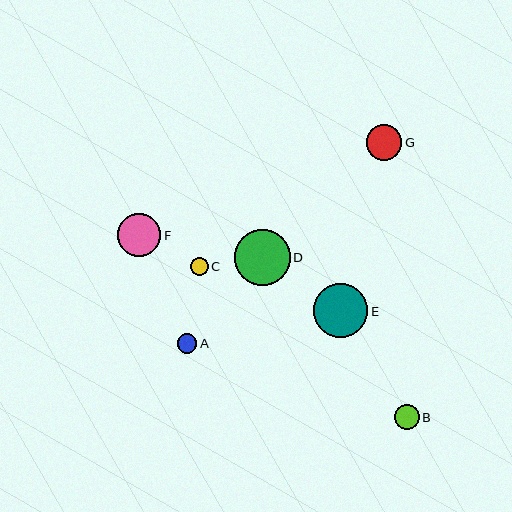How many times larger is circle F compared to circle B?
Circle F is approximately 1.8 times the size of circle B.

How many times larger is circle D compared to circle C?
Circle D is approximately 3.1 times the size of circle C.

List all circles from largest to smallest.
From largest to smallest: D, E, F, G, B, A, C.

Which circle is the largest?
Circle D is the largest with a size of approximately 56 pixels.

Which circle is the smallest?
Circle C is the smallest with a size of approximately 18 pixels.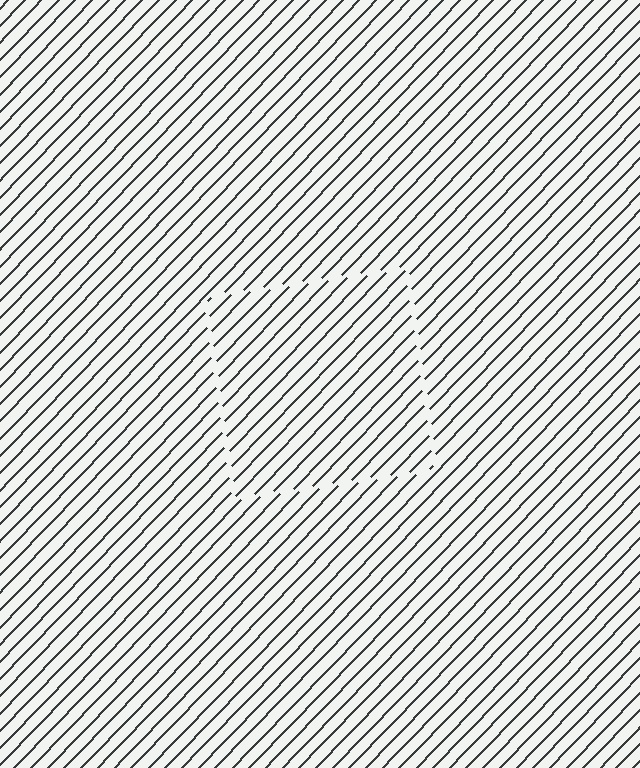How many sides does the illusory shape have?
4 sides — the line-ends trace a square.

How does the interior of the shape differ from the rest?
The interior of the shape contains the same grating, shifted by half a period — the contour is defined by the phase discontinuity where line-ends from the inner and outer gratings abut.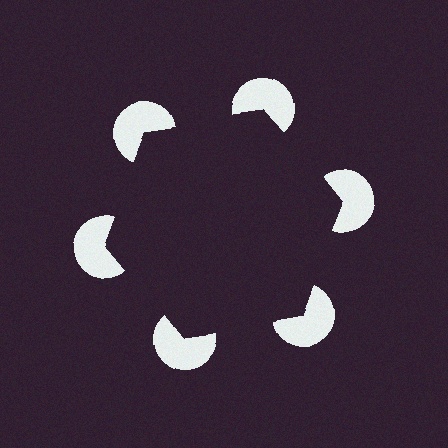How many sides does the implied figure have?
6 sides.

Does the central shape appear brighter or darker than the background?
It typically appears slightly darker than the background, even though no actual brightness change is drawn.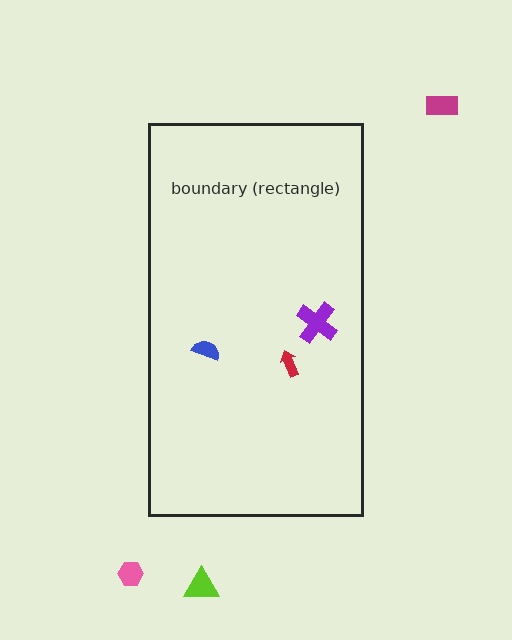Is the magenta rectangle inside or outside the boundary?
Outside.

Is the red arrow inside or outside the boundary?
Inside.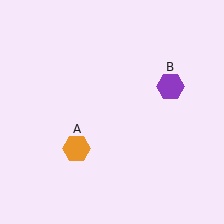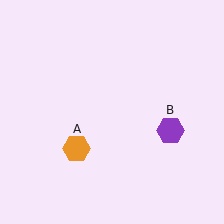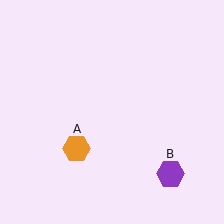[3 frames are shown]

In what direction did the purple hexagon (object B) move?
The purple hexagon (object B) moved down.